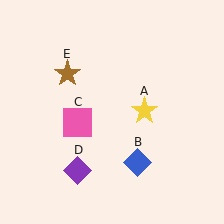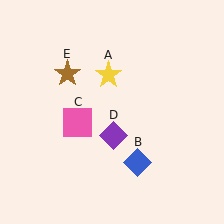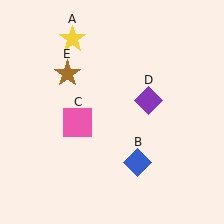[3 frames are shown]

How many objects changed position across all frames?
2 objects changed position: yellow star (object A), purple diamond (object D).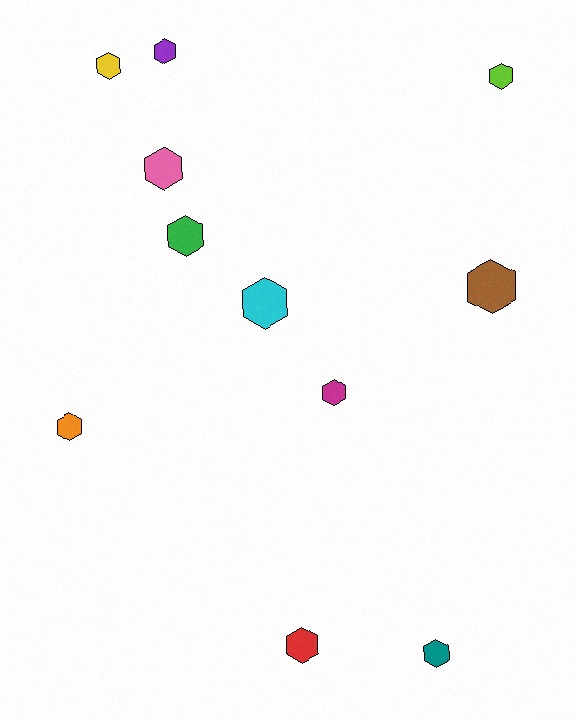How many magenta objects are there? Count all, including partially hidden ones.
There is 1 magenta object.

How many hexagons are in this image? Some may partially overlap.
There are 11 hexagons.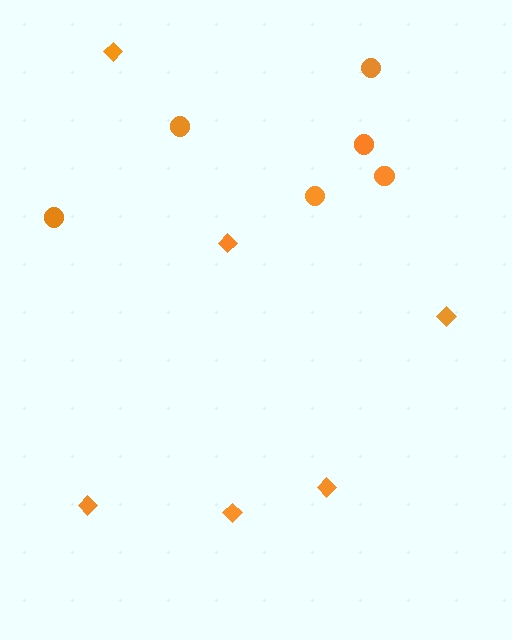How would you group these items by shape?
There are 2 groups: one group of diamonds (6) and one group of circles (6).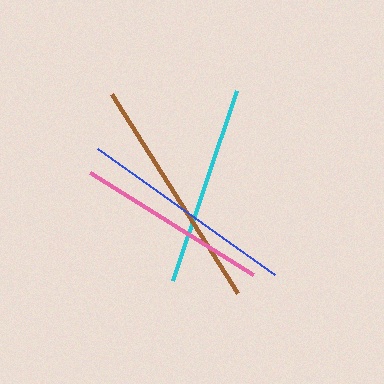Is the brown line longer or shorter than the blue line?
The brown line is longer than the blue line.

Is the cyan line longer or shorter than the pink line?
The cyan line is longer than the pink line.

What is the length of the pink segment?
The pink segment is approximately 192 pixels long.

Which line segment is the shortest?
The pink line is the shortest at approximately 192 pixels.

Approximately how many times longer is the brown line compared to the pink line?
The brown line is approximately 1.2 times the length of the pink line.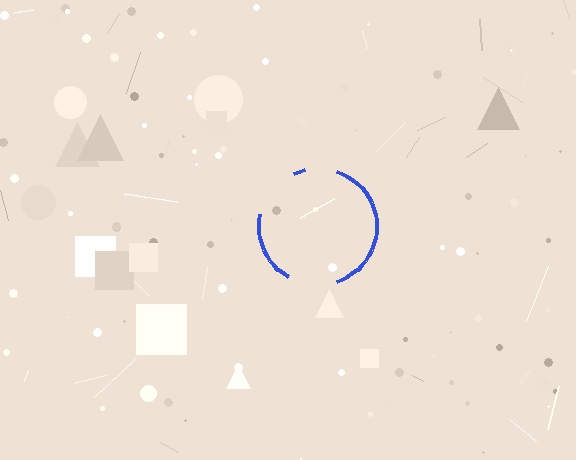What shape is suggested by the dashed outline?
The dashed outline suggests a circle.